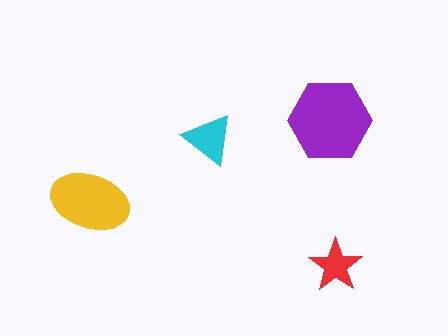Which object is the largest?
The purple hexagon.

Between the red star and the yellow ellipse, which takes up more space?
The yellow ellipse.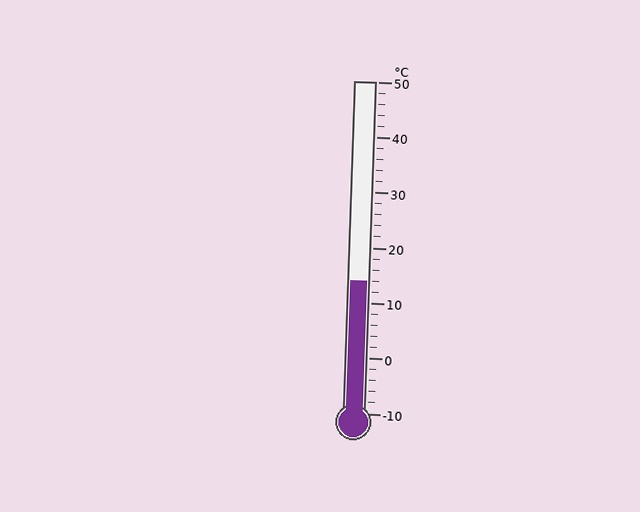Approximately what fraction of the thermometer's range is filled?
The thermometer is filled to approximately 40% of its range.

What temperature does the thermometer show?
The thermometer shows approximately 14°C.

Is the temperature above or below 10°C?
The temperature is above 10°C.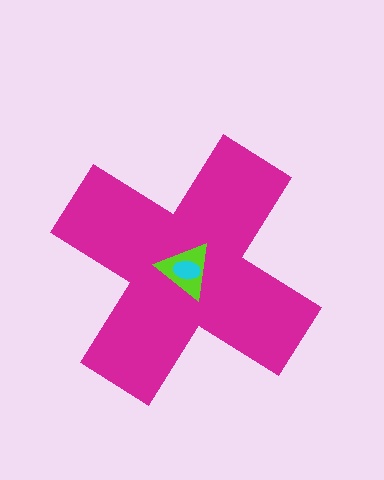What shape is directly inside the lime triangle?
The cyan ellipse.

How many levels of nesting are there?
3.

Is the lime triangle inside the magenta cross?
Yes.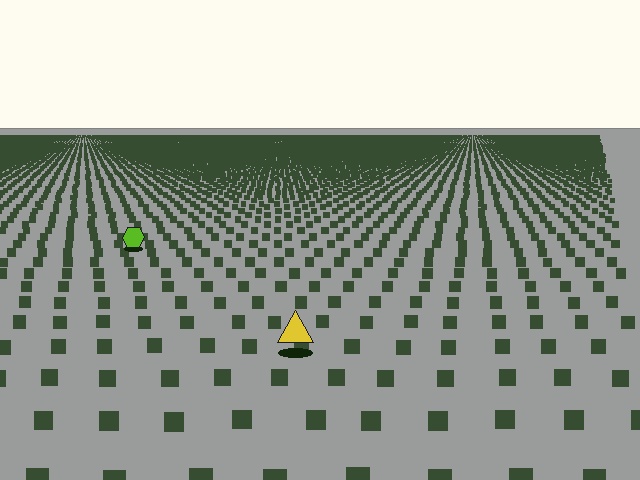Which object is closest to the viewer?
The yellow triangle is closest. The texture marks near it are larger and more spread out.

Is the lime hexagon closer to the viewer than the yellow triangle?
No. The yellow triangle is closer — you can tell from the texture gradient: the ground texture is coarser near it.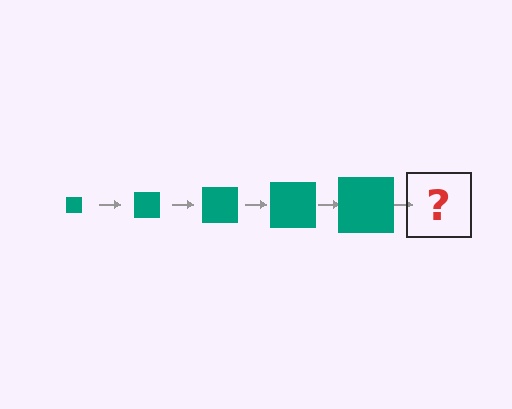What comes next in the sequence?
The next element should be a teal square, larger than the previous one.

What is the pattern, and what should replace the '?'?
The pattern is that the square gets progressively larger each step. The '?' should be a teal square, larger than the previous one.